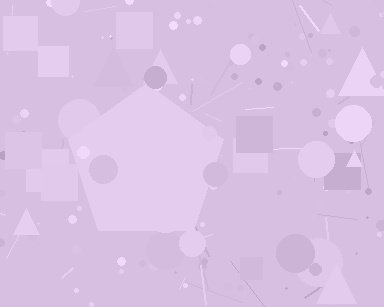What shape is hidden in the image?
A pentagon is hidden in the image.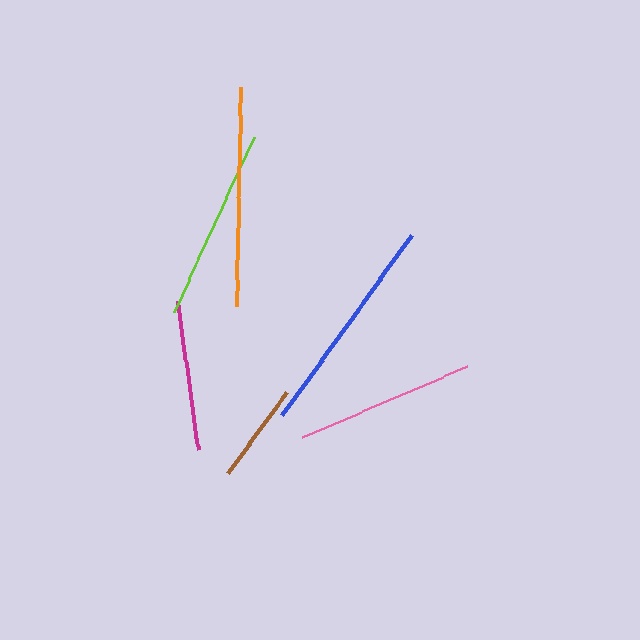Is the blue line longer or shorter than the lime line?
The blue line is longer than the lime line.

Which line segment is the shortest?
The brown line is the shortest at approximately 100 pixels.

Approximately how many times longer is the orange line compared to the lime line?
The orange line is approximately 1.1 times the length of the lime line.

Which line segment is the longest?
The blue line is the longest at approximately 223 pixels.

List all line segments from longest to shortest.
From longest to shortest: blue, orange, lime, pink, magenta, brown.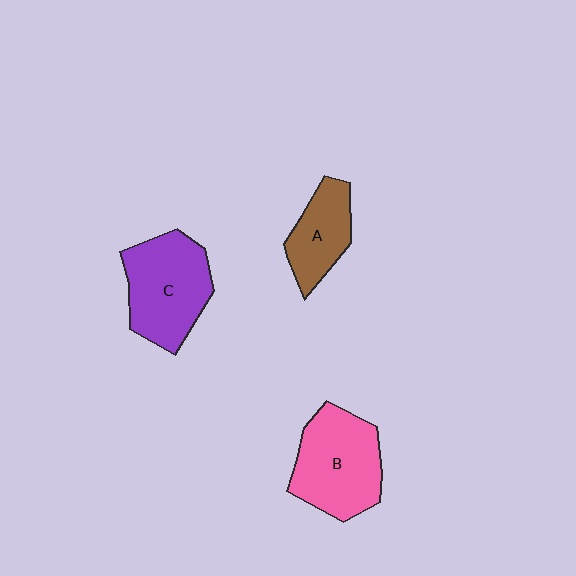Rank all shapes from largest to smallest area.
From largest to smallest: B (pink), C (purple), A (brown).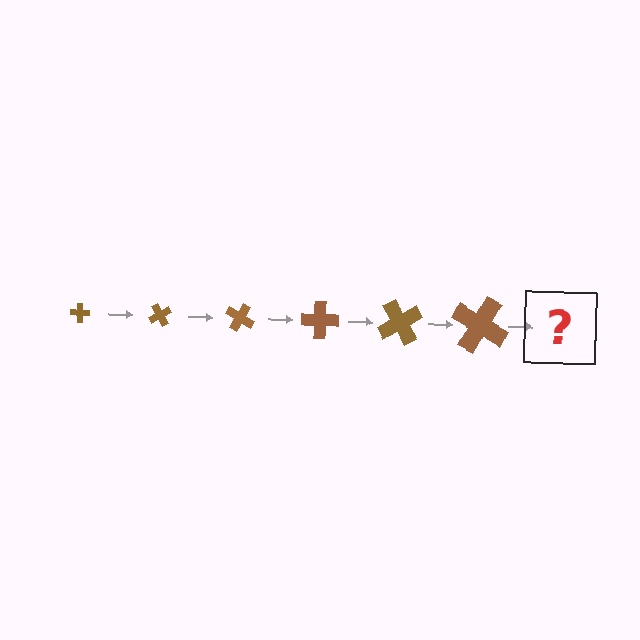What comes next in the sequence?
The next element should be a cross, larger than the previous one and rotated 360 degrees from the start.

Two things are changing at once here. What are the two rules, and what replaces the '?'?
The two rules are that the cross grows larger each step and it rotates 60 degrees each step. The '?' should be a cross, larger than the previous one and rotated 360 degrees from the start.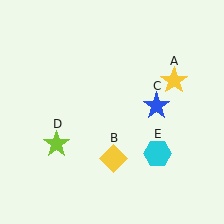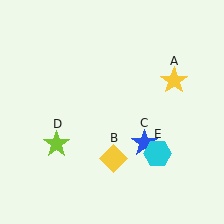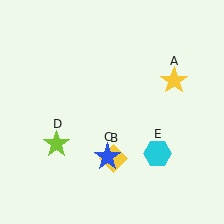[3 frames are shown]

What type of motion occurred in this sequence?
The blue star (object C) rotated clockwise around the center of the scene.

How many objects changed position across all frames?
1 object changed position: blue star (object C).